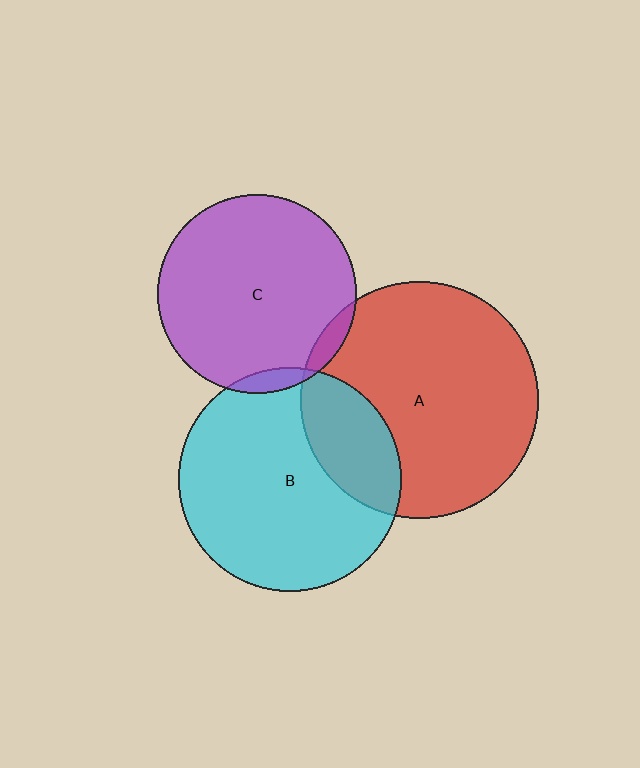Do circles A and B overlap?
Yes.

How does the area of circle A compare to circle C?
Approximately 1.4 times.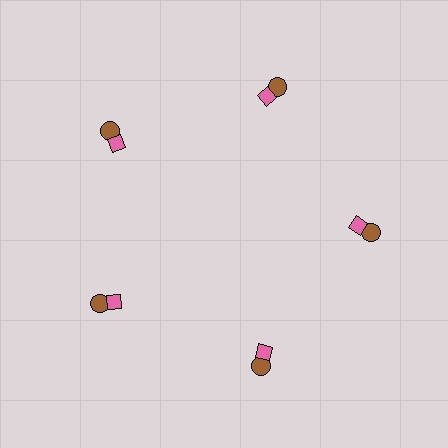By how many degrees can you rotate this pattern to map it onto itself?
The pattern maps onto itself every 72 degrees of rotation.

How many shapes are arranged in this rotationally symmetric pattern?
There are 10 shapes, arranged in 5 groups of 2.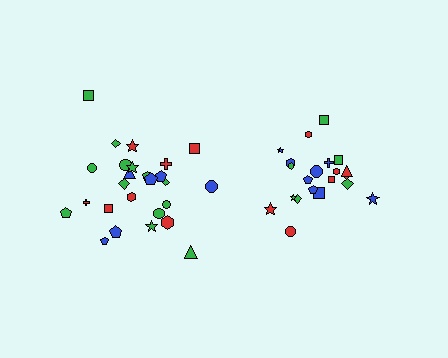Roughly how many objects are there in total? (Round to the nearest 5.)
Roughly 45 objects in total.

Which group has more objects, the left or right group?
The left group.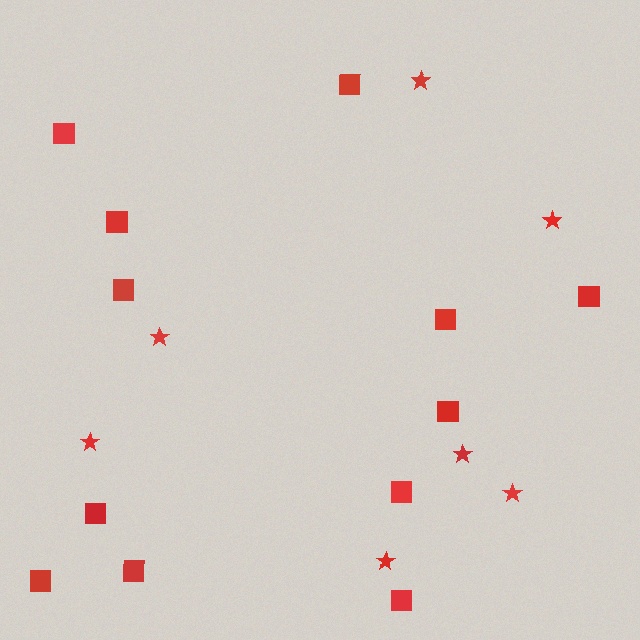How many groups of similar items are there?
There are 2 groups: one group of stars (7) and one group of squares (12).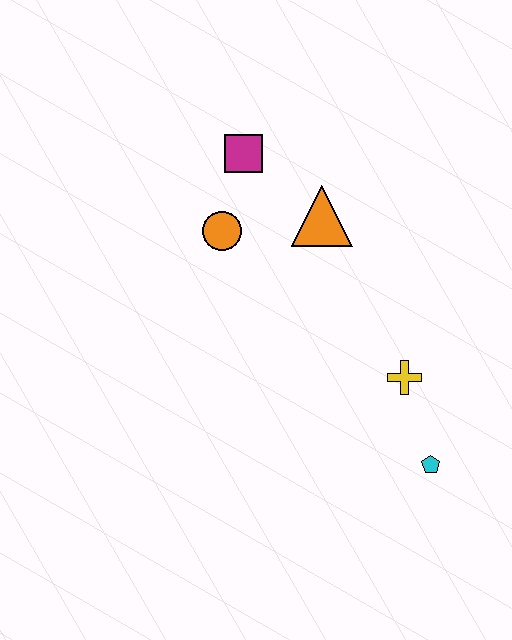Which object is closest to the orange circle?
The magenta square is closest to the orange circle.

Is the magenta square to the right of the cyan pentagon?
No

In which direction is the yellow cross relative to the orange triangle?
The yellow cross is below the orange triangle.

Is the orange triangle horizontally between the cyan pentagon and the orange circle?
Yes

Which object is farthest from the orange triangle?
The cyan pentagon is farthest from the orange triangle.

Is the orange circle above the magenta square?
No